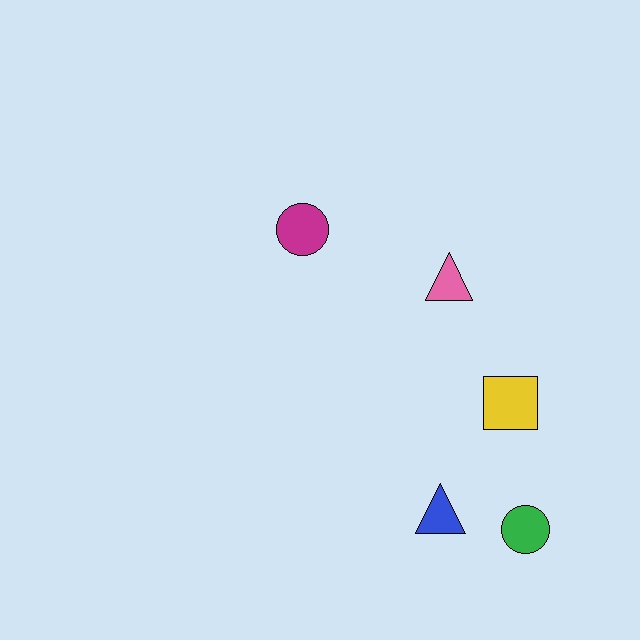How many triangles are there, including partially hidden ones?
There are 2 triangles.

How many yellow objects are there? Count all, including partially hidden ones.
There is 1 yellow object.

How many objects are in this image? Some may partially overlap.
There are 5 objects.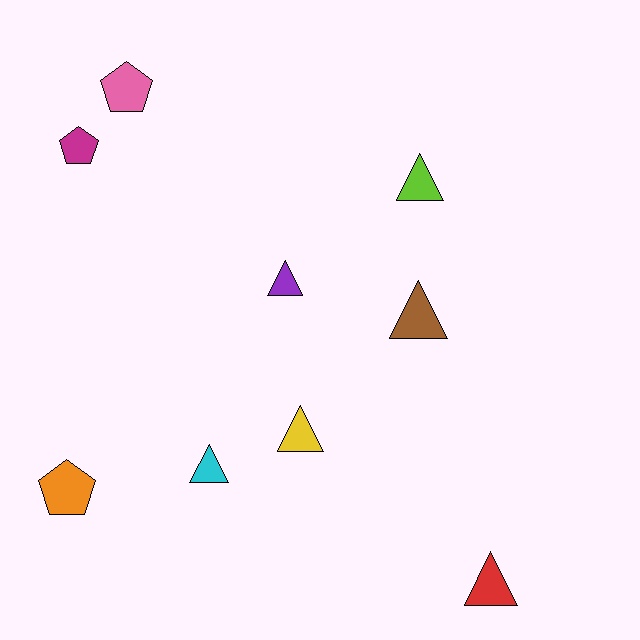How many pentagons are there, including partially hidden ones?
There are 3 pentagons.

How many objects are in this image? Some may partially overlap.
There are 9 objects.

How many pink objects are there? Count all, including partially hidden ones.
There is 1 pink object.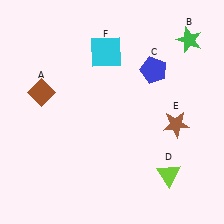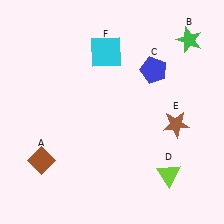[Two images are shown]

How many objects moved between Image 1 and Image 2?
1 object moved between the two images.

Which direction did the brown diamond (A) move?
The brown diamond (A) moved down.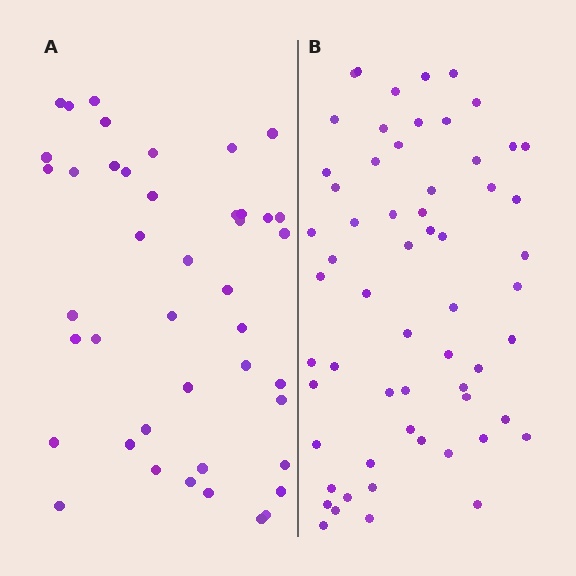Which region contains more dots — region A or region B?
Region B (the right region) has more dots.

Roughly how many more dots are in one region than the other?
Region B has approximately 15 more dots than region A.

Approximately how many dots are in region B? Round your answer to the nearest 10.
About 60 dots.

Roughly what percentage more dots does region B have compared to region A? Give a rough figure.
About 40% more.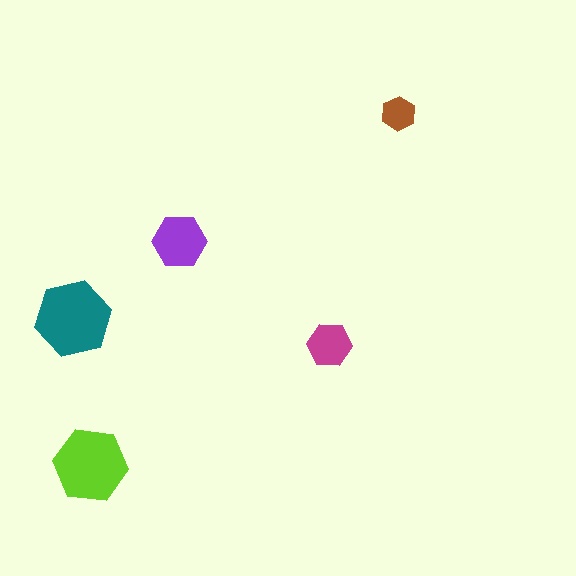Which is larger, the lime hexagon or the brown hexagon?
The lime one.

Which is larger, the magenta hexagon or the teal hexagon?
The teal one.